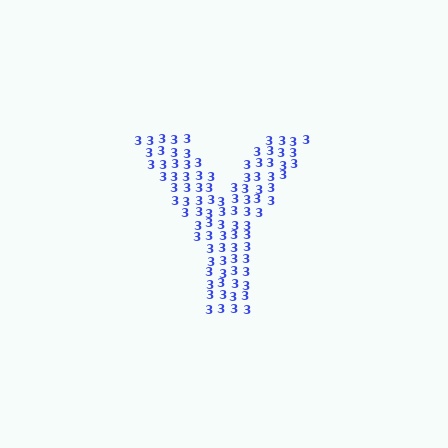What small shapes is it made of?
It is made of small digit 3's.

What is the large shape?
The large shape is the letter Y.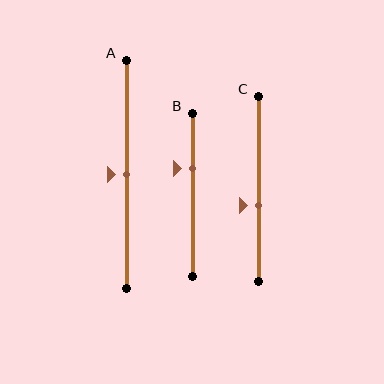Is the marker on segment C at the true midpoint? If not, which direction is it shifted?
No, the marker on segment C is shifted downward by about 9% of the segment length.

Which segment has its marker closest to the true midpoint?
Segment A has its marker closest to the true midpoint.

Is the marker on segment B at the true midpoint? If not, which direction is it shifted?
No, the marker on segment B is shifted upward by about 16% of the segment length.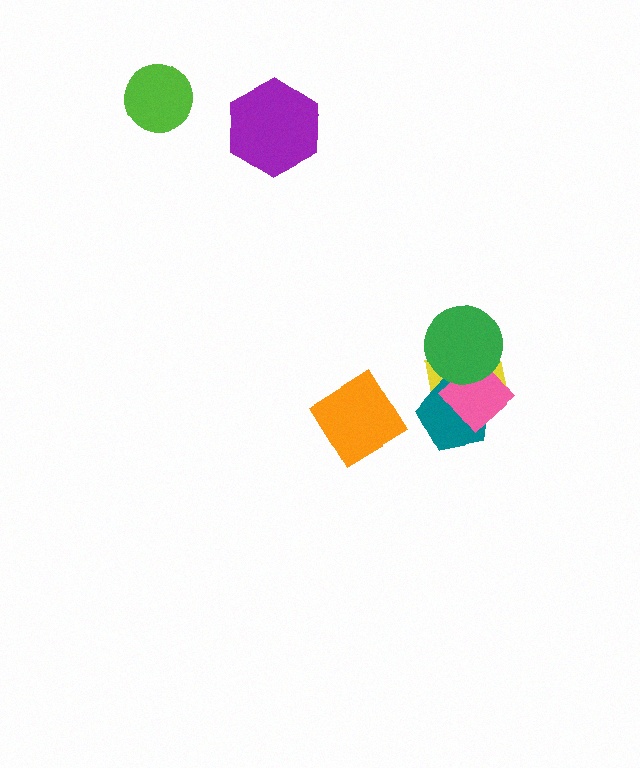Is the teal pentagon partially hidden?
Yes, it is partially covered by another shape.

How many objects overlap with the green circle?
3 objects overlap with the green circle.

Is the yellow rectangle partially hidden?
Yes, it is partially covered by another shape.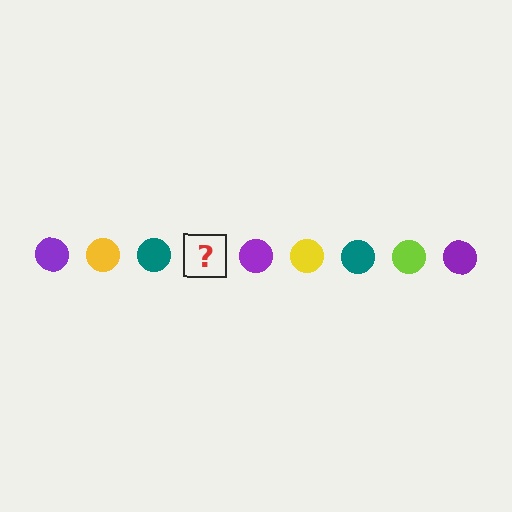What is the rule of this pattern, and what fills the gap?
The rule is that the pattern cycles through purple, yellow, teal, lime circles. The gap should be filled with a lime circle.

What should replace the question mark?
The question mark should be replaced with a lime circle.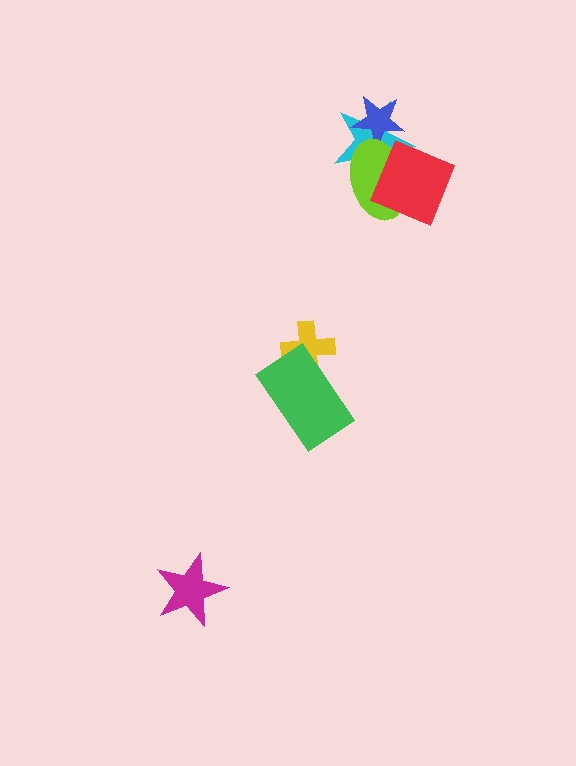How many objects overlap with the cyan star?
3 objects overlap with the cyan star.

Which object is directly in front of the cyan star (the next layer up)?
The blue star is directly in front of the cyan star.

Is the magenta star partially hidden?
No, no other shape covers it.